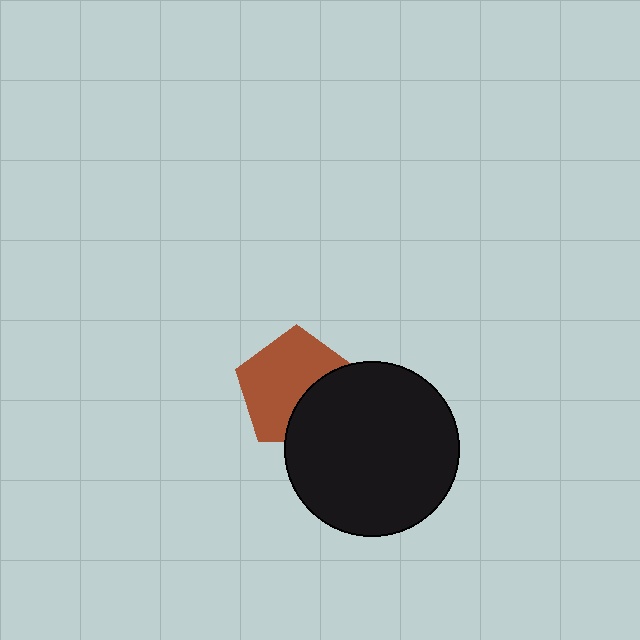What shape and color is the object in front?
The object in front is a black circle.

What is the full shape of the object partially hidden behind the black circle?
The partially hidden object is a brown pentagon.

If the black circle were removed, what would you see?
You would see the complete brown pentagon.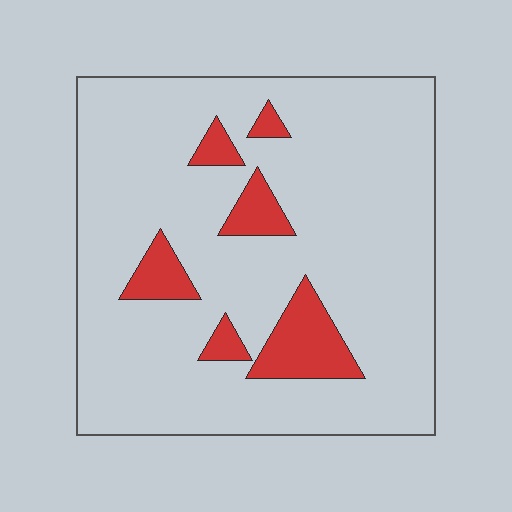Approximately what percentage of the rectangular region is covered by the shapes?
Approximately 10%.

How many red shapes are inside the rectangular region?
6.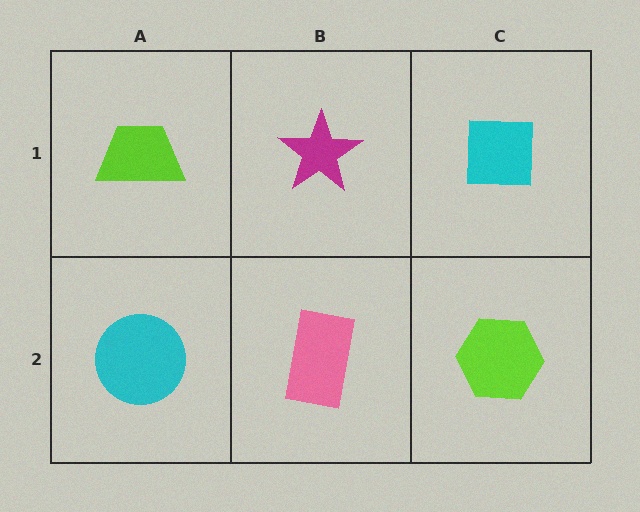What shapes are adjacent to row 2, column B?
A magenta star (row 1, column B), a cyan circle (row 2, column A), a lime hexagon (row 2, column C).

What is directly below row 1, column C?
A lime hexagon.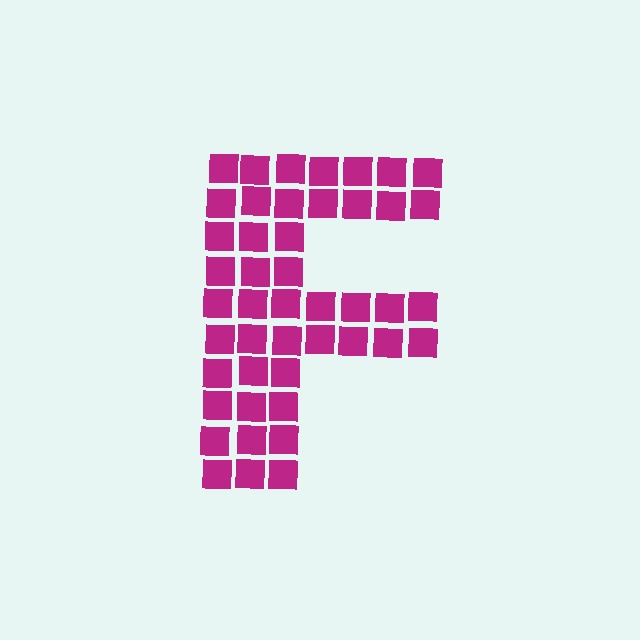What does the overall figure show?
The overall figure shows the letter F.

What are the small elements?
The small elements are squares.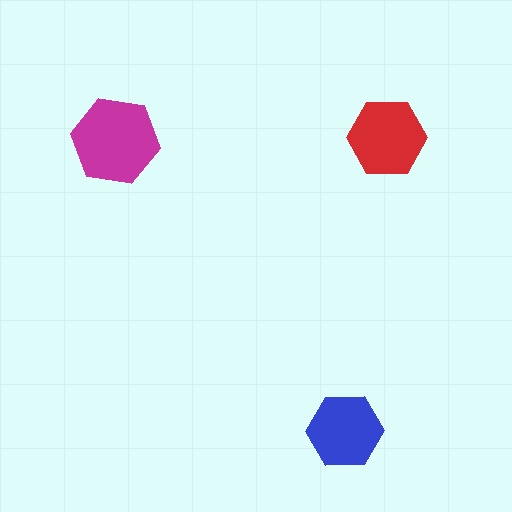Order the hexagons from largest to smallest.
the magenta one, the red one, the blue one.